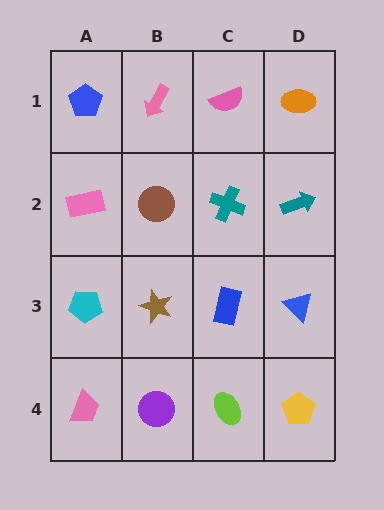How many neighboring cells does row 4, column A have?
2.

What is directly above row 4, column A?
A cyan pentagon.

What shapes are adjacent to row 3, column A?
A pink rectangle (row 2, column A), a pink trapezoid (row 4, column A), a brown star (row 3, column B).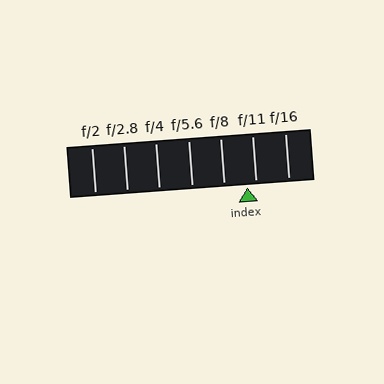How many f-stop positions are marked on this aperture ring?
There are 7 f-stop positions marked.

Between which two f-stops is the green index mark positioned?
The index mark is between f/8 and f/11.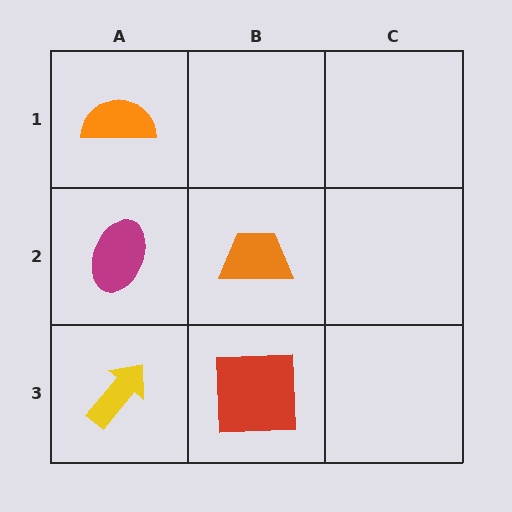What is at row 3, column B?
A red square.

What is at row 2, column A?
A magenta ellipse.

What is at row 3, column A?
A yellow arrow.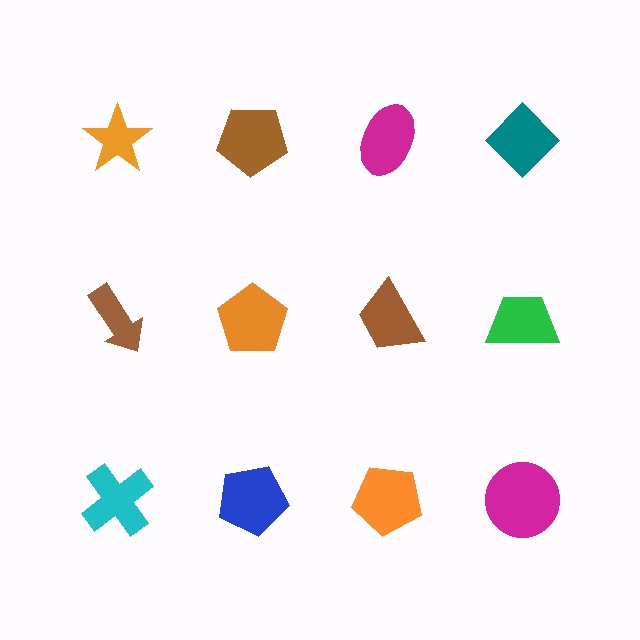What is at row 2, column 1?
A brown arrow.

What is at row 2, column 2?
An orange pentagon.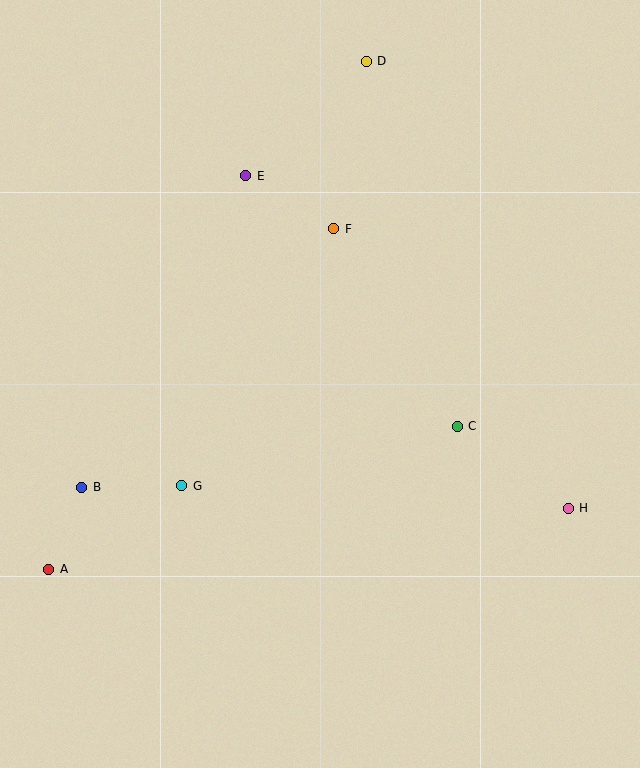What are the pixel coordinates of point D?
Point D is at (366, 61).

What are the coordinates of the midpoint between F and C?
The midpoint between F and C is at (395, 328).